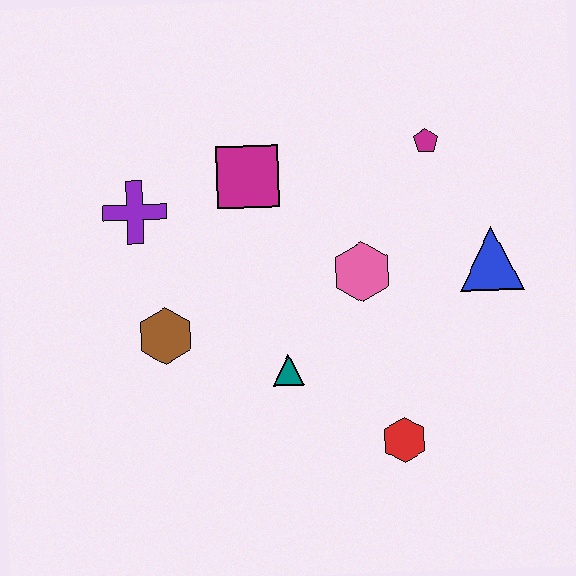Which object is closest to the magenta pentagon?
The blue triangle is closest to the magenta pentagon.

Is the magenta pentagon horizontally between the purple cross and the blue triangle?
Yes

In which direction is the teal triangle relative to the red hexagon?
The teal triangle is to the left of the red hexagon.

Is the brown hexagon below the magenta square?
Yes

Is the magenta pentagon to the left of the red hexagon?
No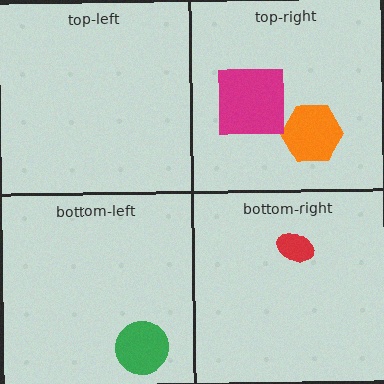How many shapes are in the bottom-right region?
1.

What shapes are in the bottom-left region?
The green circle.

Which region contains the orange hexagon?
The top-right region.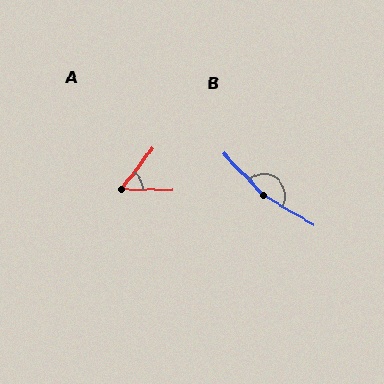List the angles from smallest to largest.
A (53°), B (164°).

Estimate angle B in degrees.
Approximately 164 degrees.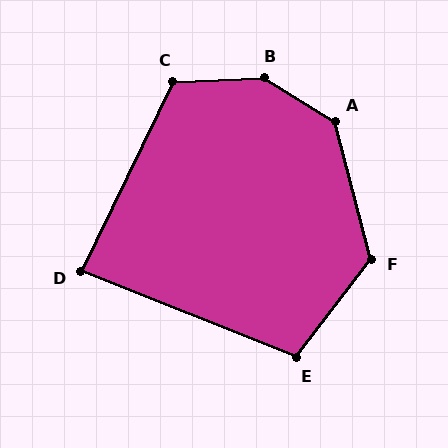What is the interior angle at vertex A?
Approximately 136 degrees (obtuse).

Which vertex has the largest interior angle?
B, at approximately 146 degrees.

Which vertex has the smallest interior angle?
D, at approximately 86 degrees.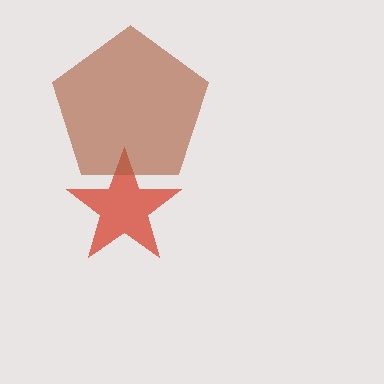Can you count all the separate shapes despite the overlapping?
Yes, there are 2 separate shapes.